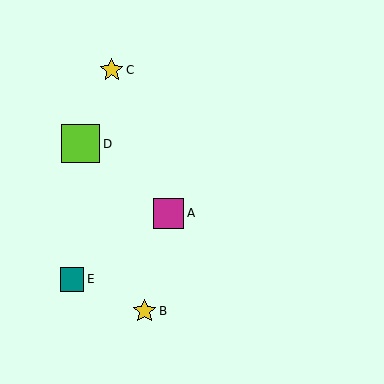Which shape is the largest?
The lime square (labeled D) is the largest.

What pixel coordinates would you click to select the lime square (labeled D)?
Click at (81, 144) to select the lime square D.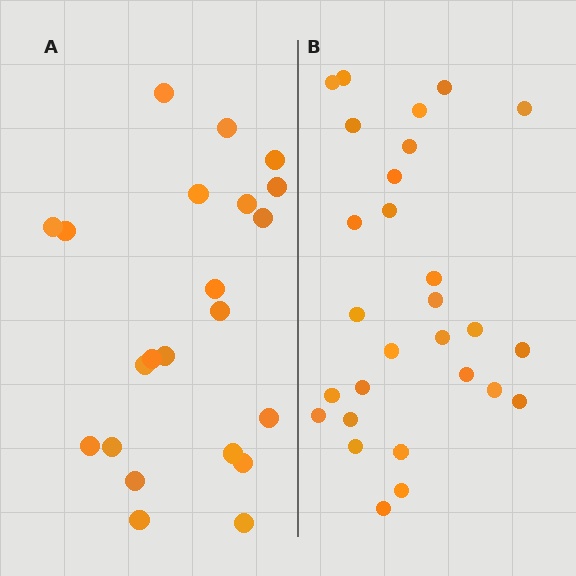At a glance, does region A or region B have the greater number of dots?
Region B (the right region) has more dots.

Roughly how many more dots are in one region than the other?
Region B has about 6 more dots than region A.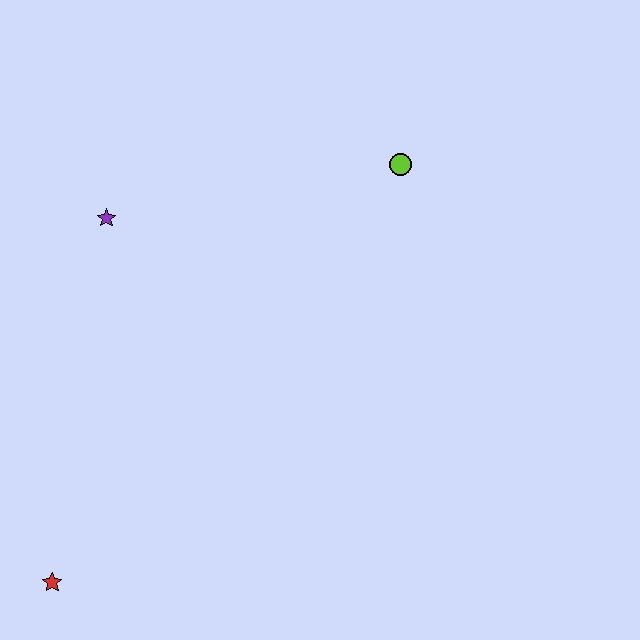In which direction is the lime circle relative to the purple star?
The lime circle is to the right of the purple star.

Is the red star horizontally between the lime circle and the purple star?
No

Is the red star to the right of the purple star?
No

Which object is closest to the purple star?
The lime circle is closest to the purple star.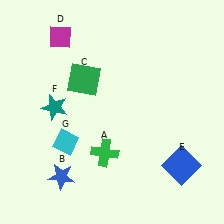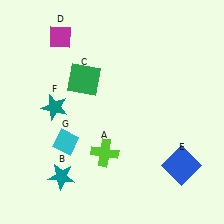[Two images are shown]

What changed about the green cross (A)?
In Image 1, A is green. In Image 2, it changed to lime.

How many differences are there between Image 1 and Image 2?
There are 2 differences between the two images.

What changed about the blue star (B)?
In Image 1, B is blue. In Image 2, it changed to teal.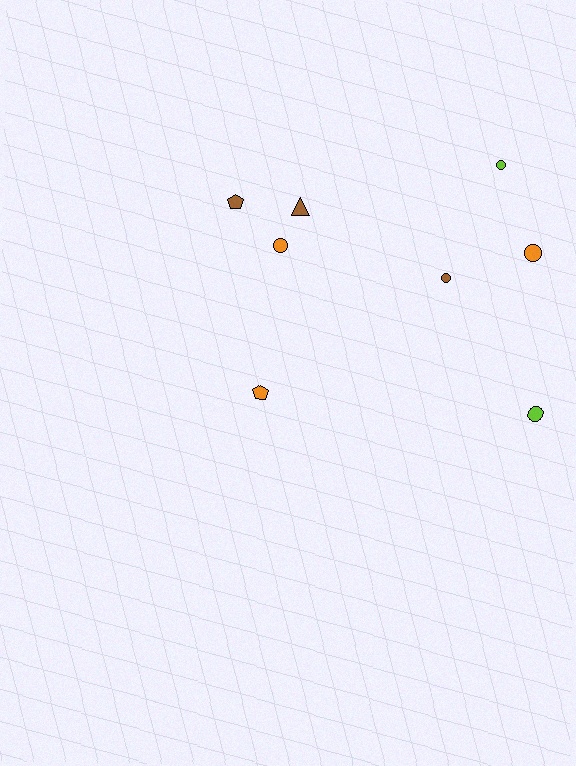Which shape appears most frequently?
Circle, with 5 objects.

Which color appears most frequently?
Orange, with 3 objects.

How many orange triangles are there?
There are no orange triangles.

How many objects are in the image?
There are 8 objects.